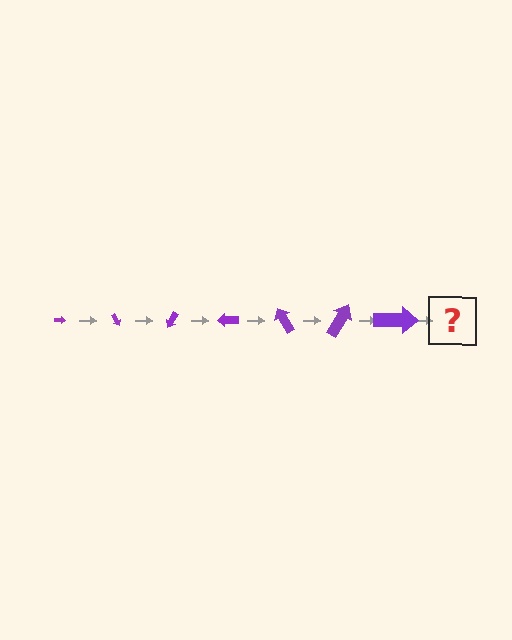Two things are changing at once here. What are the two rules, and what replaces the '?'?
The two rules are that the arrow grows larger each step and it rotates 60 degrees each step. The '?' should be an arrow, larger than the previous one and rotated 420 degrees from the start.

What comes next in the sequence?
The next element should be an arrow, larger than the previous one and rotated 420 degrees from the start.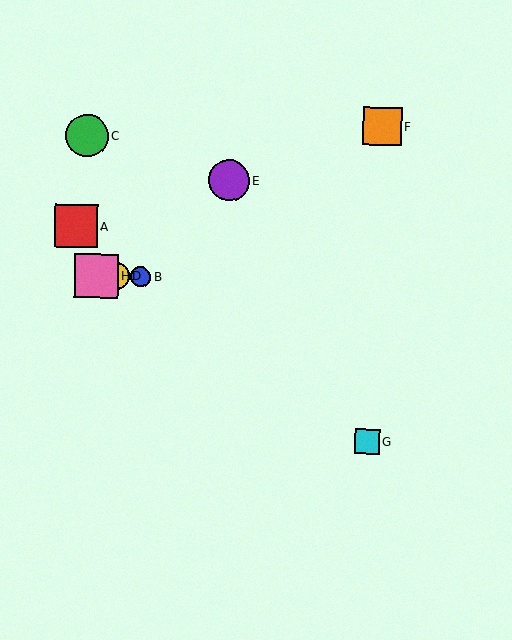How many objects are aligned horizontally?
3 objects (B, D, H) are aligned horizontally.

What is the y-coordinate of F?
Object F is at y≈126.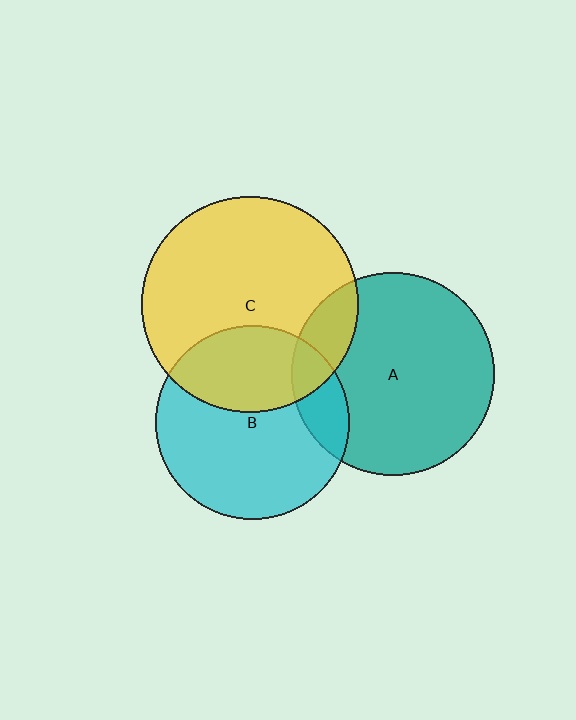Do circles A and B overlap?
Yes.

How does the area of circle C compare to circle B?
Approximately 1.2 times.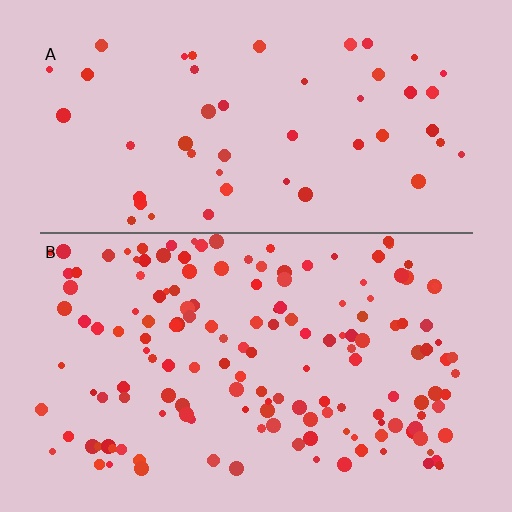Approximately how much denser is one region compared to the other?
Approximately 3.1× — region B over region A.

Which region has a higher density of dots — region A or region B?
B (the bottom).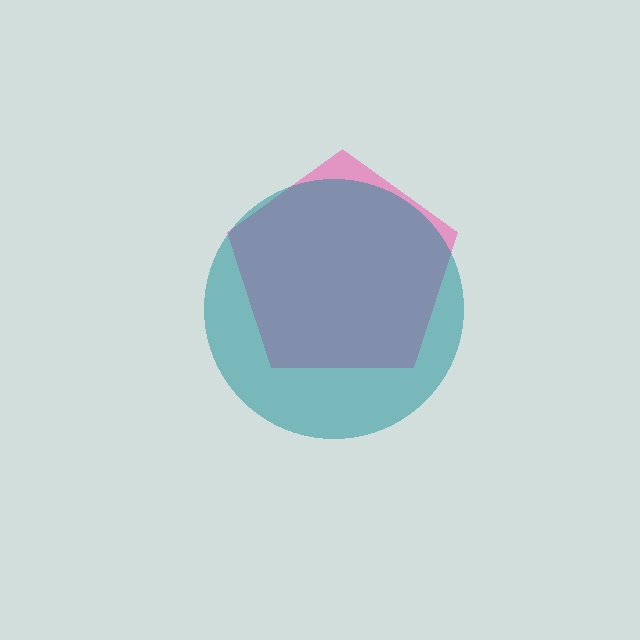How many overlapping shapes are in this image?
There are 2 overlapping shapes in the image.